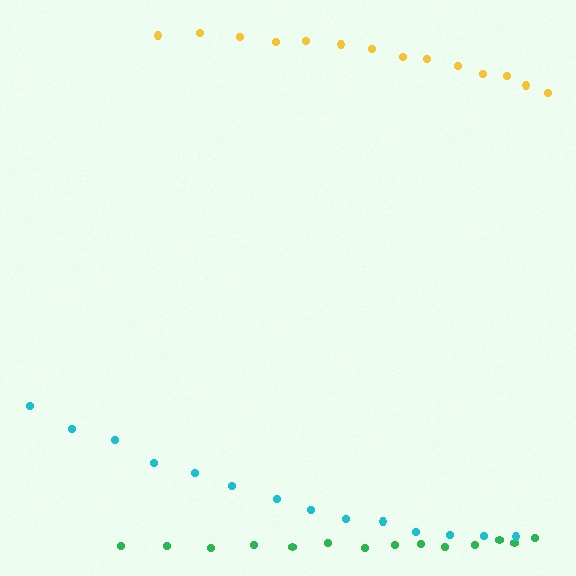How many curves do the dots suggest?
There are 3 distinct paths.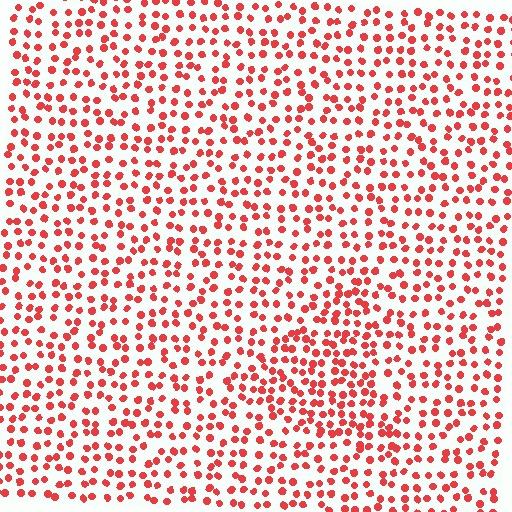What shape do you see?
I see a triangle.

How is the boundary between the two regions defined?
The boundary is defined by a change in element density (approximately 1.5x ratio). All elements are the same color, size, and shape.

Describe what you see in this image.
The image contains small red elements arranged at two different densities. A triangle-shaped region is visible where the elements are more densely packed than the surrounding area.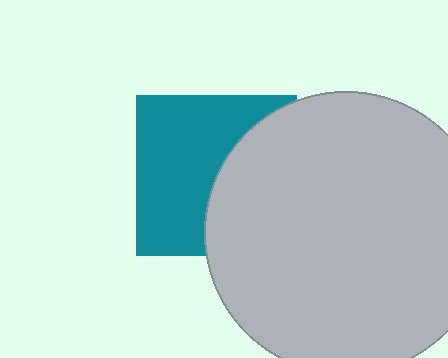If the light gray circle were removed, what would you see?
You would see the complete teal square.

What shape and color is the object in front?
The object in front is a light gray circle.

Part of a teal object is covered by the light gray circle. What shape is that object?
It is a square.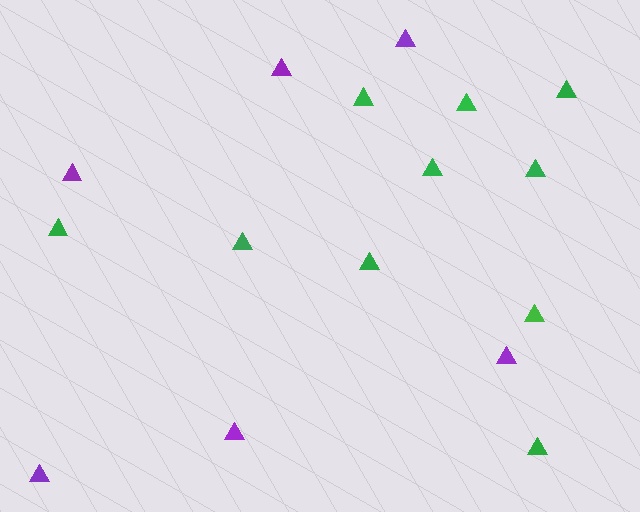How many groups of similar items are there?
There are 2 groups: one group of purple triangles (6) and one group of green triangles (10).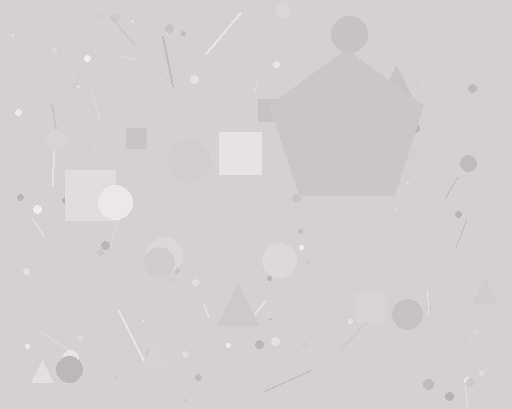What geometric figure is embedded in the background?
A pentagon is embedded in the background.